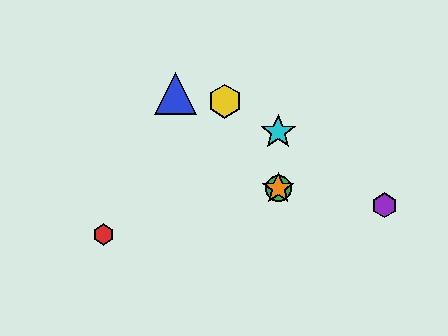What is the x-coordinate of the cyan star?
The cyan star is at x≈278.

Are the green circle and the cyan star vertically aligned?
Yes, both are at x≈278.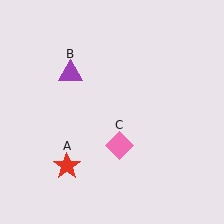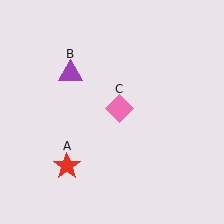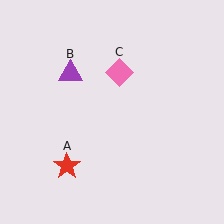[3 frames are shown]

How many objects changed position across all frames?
1 object changed position: pink diamond (object C).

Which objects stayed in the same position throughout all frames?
Red star (object A) and purple triangle (object B) remained stationary.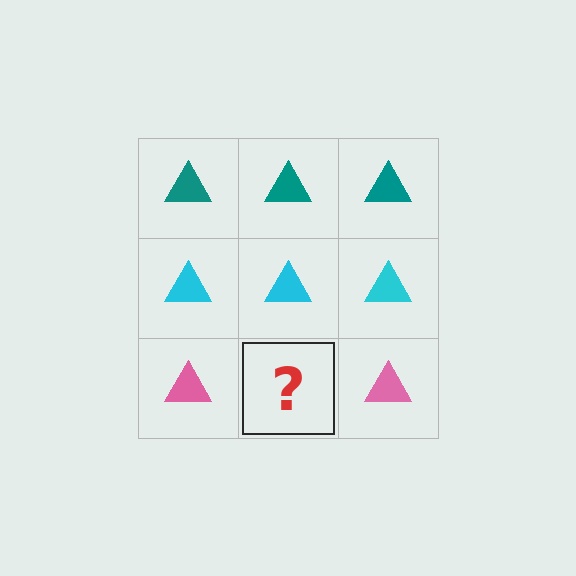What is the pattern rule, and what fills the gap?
The rule is that each row has a consistent color. The gap should be filled with a pink triangle.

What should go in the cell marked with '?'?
The missing cell should contain a pink triangle.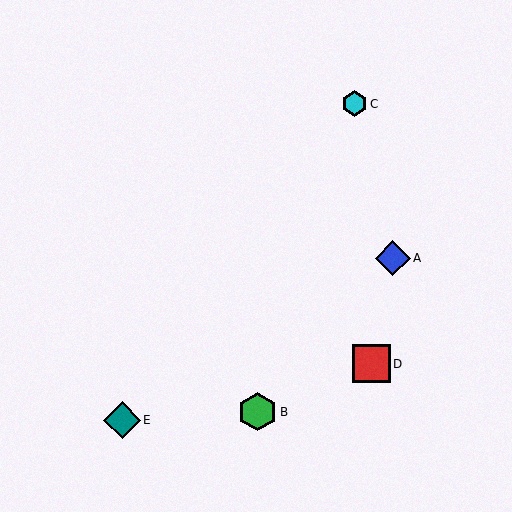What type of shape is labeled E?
Shape E is a teal diamond.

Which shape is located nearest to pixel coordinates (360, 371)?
The red square (labeled D) at (372, 364) is nearest to that location.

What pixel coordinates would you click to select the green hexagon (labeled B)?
Click at (257, 412) to select the green hexagon B.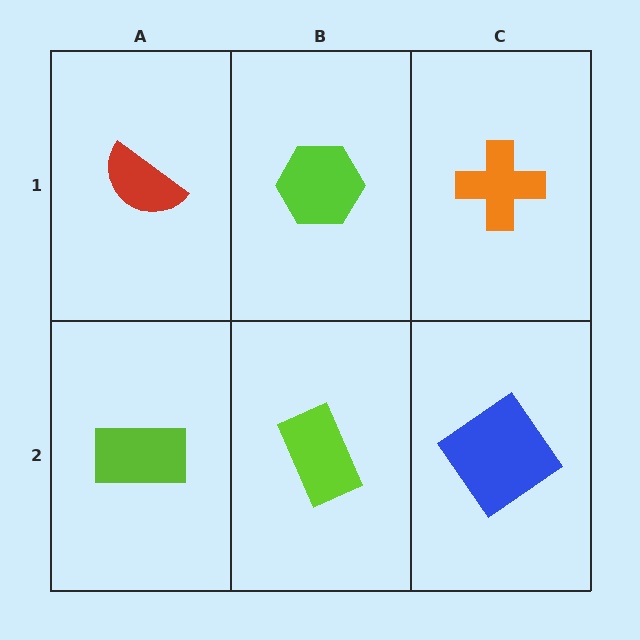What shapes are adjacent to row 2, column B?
A lime hexagon (row 1, column B), a lime rectangle (row 2, column A), a blue diamond (row 2, column C).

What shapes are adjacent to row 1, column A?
A lime rectangle (row 2, column A), a lime hexagon (row 1, column B).